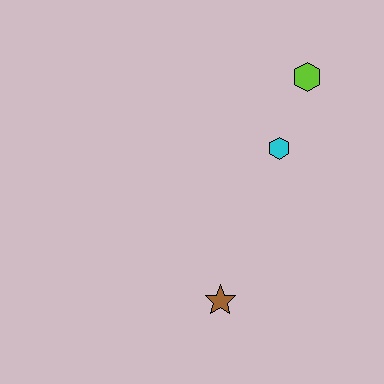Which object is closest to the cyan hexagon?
The lime hexagon is closest to the cyan hexagon.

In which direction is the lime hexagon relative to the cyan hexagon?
The lime hexagon is above the cyan hexagon.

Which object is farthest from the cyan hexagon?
The brown star is farthest from the cyan hexagon.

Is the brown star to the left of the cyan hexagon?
Yes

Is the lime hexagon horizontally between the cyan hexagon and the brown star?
No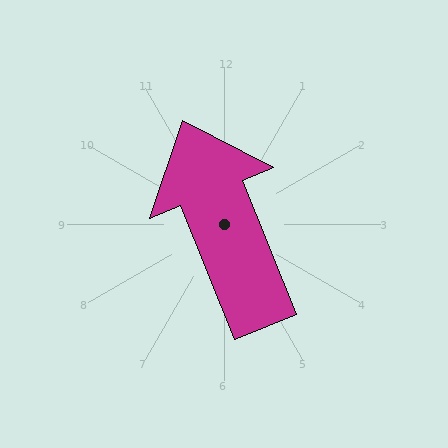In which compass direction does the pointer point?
North.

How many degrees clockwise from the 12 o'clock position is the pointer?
Approximately 338 degrees.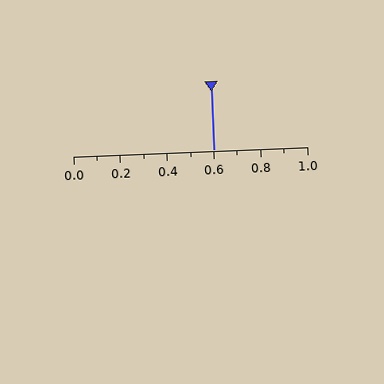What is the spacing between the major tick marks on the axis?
The major ticks are spaced 0.2 apart.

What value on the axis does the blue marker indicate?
The marker indicates approximately 0.6.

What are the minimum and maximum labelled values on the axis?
The axis runs from 0.0 to 1.0.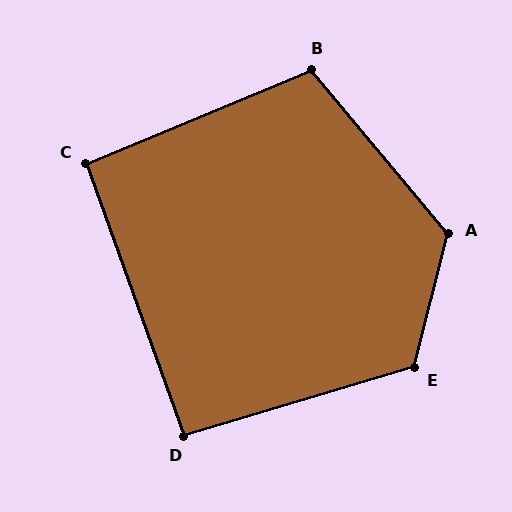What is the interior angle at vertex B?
Approximately 108 degrees (obtuse).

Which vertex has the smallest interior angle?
C, at approximately 93 degrees.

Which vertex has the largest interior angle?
A, at approximately 126 degrees.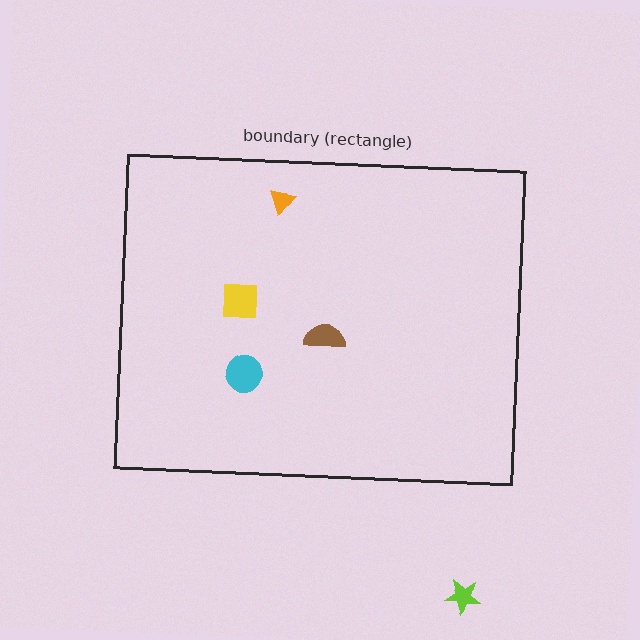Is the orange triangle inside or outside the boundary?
Inside.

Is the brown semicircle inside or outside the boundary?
Inside.